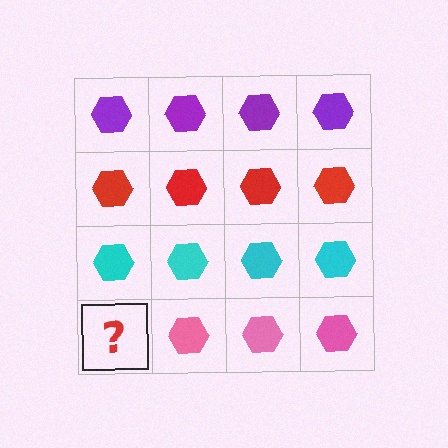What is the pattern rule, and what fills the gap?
The rule is that each row has a consistent color. The gap should be filled with a pink hexagon.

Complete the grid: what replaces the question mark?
The question mark should be replaced with a pink hexagon.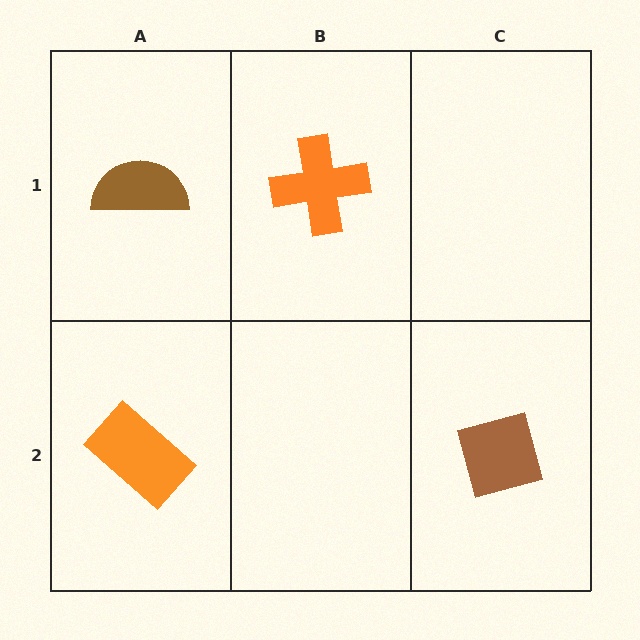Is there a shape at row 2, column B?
No, that cell is empty.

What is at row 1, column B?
An orange cross.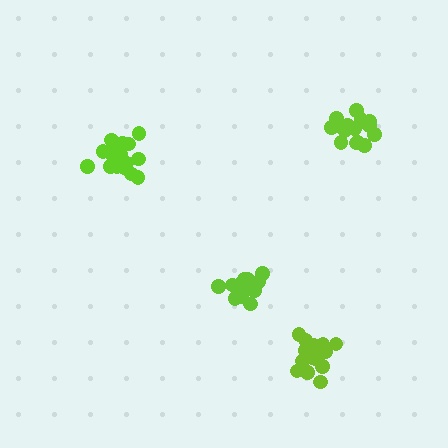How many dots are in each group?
Group 1: 18 dots, Group 2: 16 dots, Group 3: 18 dots, Group 4: 19 dots (71 total).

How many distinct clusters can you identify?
There are 4 distinct clusters.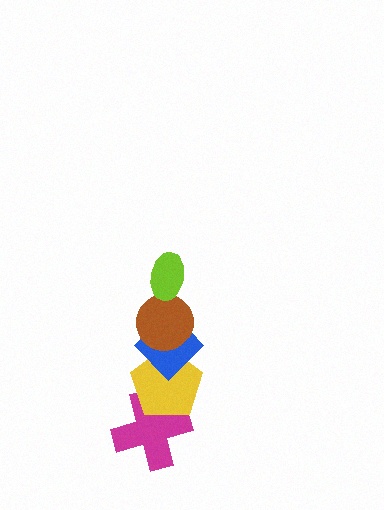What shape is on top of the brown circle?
The lime ellipse is on top of the brown circle.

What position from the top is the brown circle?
The brown circle is 2nd from the top.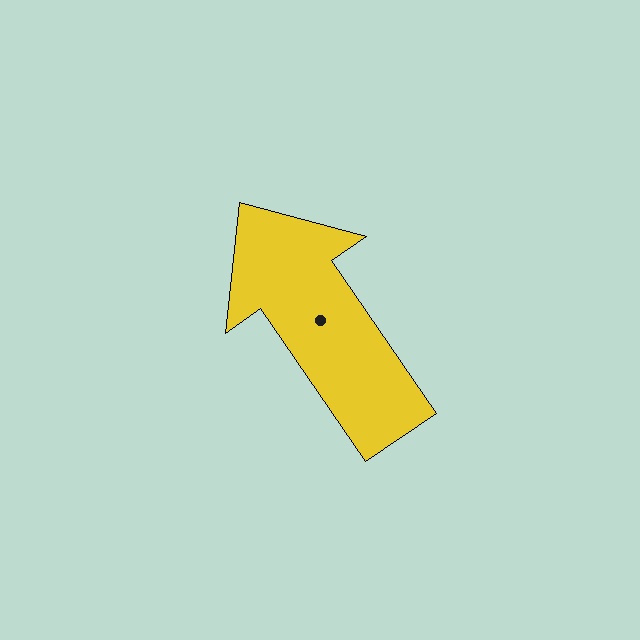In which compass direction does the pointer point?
Northwest.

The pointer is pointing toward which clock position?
Roughly 11 o'clock.